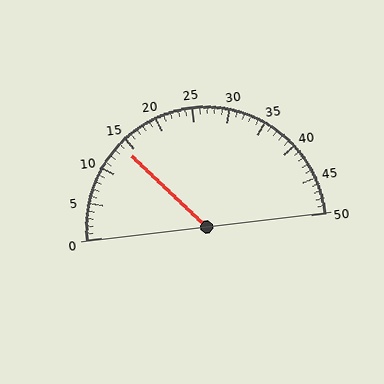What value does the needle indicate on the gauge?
The needle indicates approximately 14.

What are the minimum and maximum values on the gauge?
The gauge ranges from 0 to 50.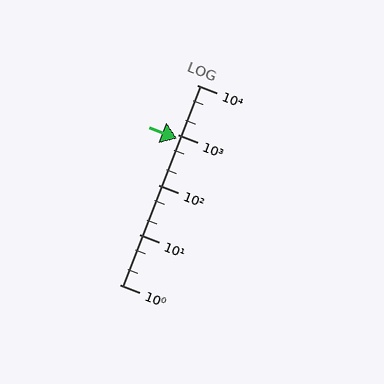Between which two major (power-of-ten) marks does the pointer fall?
The pointer is between 100 and 1000.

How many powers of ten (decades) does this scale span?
The scale spans 4 decades, from 1 to 10000.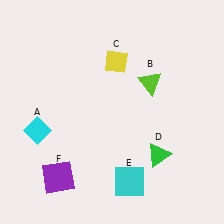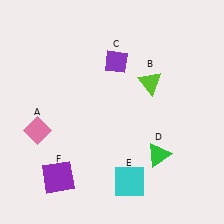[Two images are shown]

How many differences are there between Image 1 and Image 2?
There are 2 differences between the two images.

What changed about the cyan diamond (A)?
In Image 1, A is cyan. In Image 2, it changed to pink.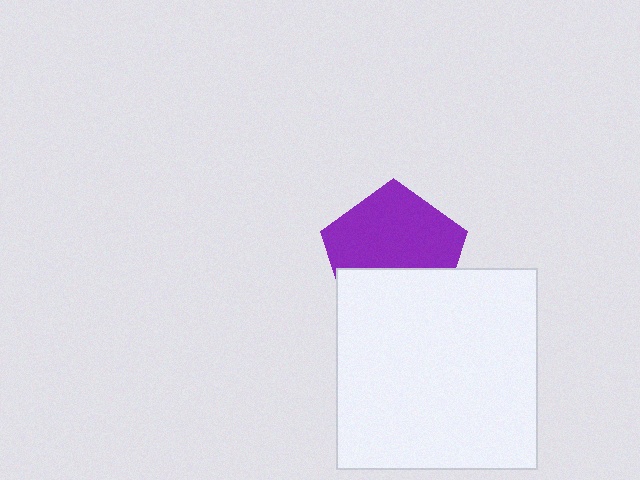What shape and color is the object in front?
The object in front is a white square.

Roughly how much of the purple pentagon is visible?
About half of it is visible (roughly 62%).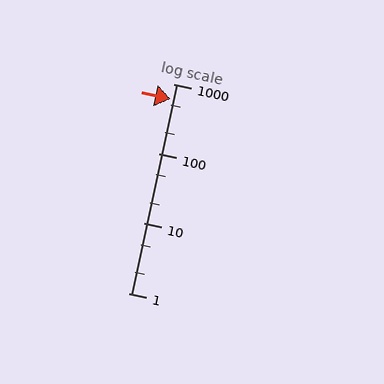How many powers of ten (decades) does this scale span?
The scale spans 3 decades, from 1 to 1000.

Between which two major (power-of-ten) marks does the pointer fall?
The pointer is between 100 and 1000.